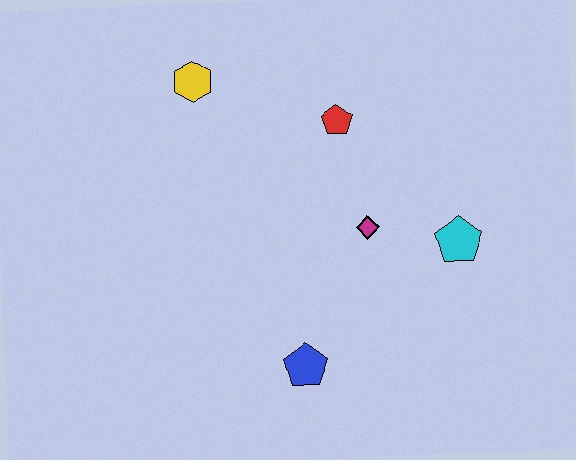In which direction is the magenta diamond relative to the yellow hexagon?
The magenta diamond is to the right of the yellow hexagon.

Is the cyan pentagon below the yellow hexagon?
Yes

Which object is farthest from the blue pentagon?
The yellow hexagon is farthest from the blue pentagon.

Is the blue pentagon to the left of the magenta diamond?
Yes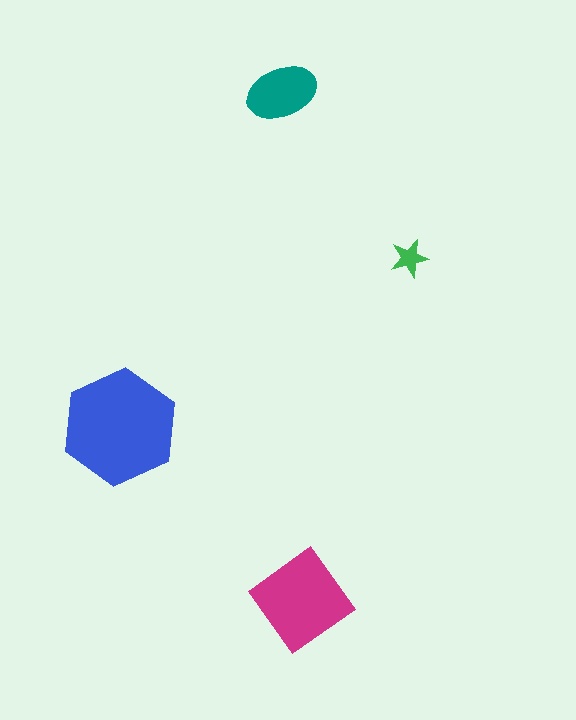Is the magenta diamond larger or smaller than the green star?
Larger.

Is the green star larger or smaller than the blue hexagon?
Smaller.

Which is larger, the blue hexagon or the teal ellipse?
The blue hexagon.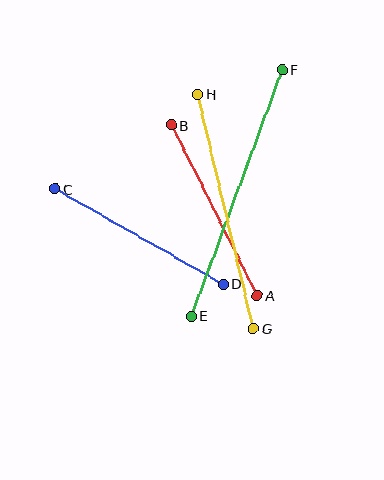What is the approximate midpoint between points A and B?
The midpoint is at approximately (214, 210) pixels.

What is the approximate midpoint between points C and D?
The midpoint is at approximately (139, 237) pixels.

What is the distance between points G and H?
The distance is approximately 241 pixels.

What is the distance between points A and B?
The distance is approximately 191 pixels.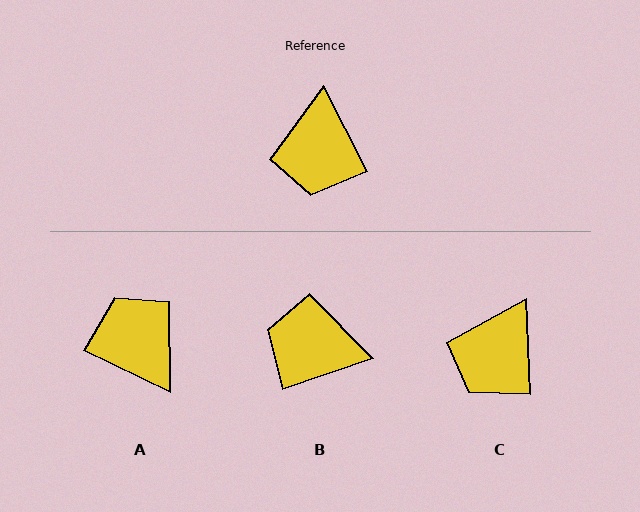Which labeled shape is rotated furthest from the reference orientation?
A, about 143 degrees away.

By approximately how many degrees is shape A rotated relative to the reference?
Approximately 143 degrees clockwise.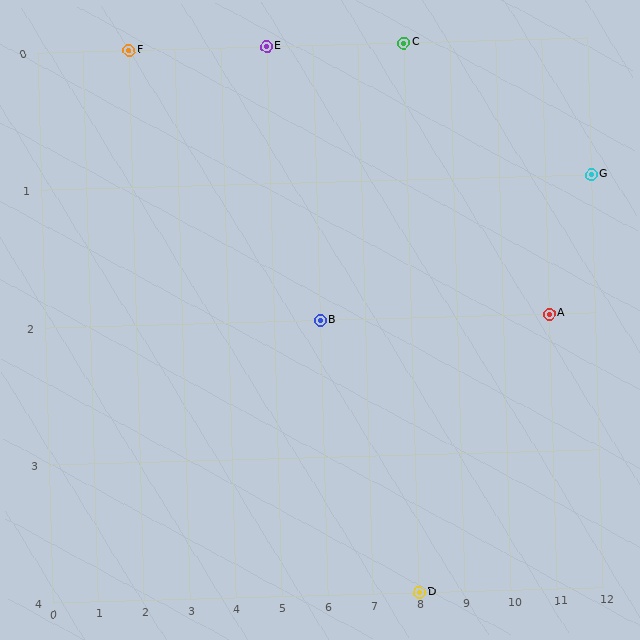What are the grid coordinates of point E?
Point E is at grid coordinates (5, 0).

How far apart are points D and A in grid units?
Points D and A are 3 columns and 2 rows apart (about 3.6 grid units diagonally).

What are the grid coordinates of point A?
Point A is at grid coordinates (11, 2).